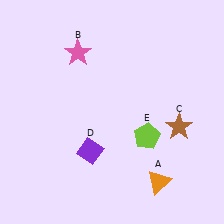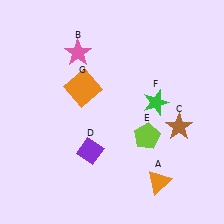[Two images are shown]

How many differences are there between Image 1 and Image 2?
There are 2 differences between the two images.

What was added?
A green star (F), an orange square (G) were added in Image 2.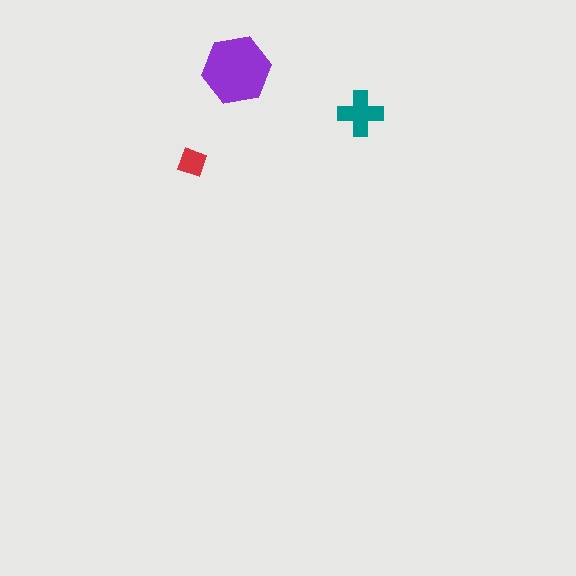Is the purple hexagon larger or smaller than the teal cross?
Larger.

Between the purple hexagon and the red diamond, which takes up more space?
The purple hexagon.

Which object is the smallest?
The red diamond.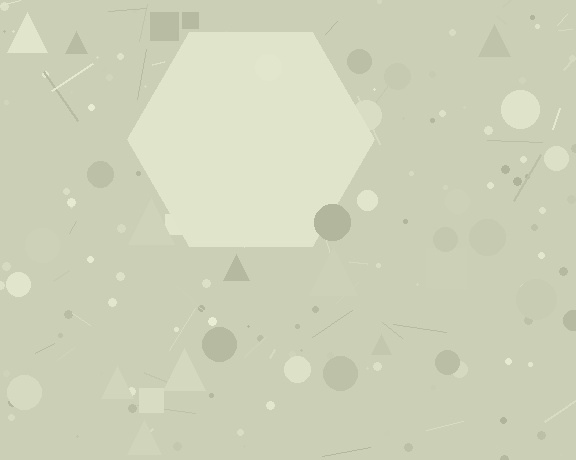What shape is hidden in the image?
A hexagon is hidden in the image.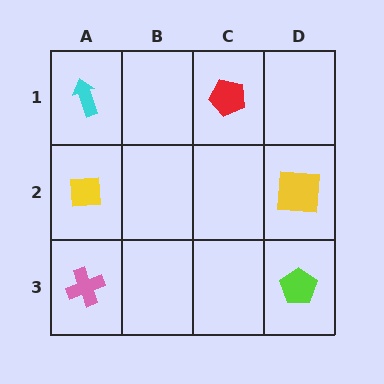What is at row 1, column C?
A red pentagon.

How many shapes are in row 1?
2 shapes.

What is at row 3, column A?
A pink cross.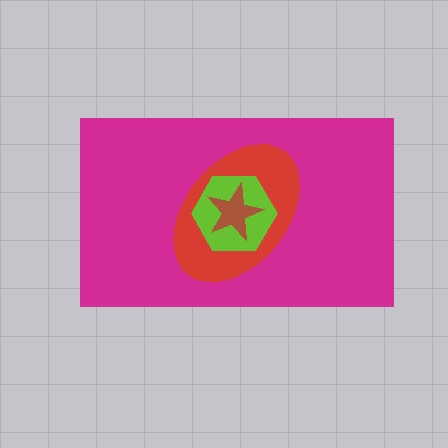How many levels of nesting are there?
4.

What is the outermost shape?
The magenta rectangle.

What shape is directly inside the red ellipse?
The lime hexagon.